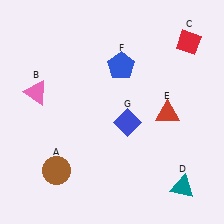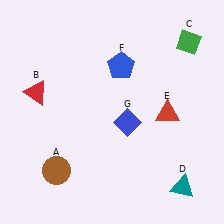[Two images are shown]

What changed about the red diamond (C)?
In Image 1, C is red. In Image 2, it changed to green.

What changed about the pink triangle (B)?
In Image 1, B is pink. In Image 2, it changed to red.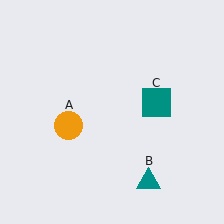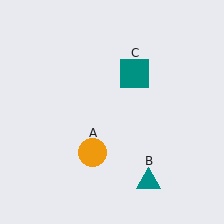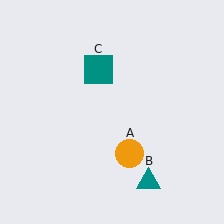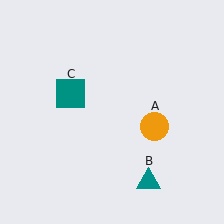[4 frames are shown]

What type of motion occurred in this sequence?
The orange circle (object A), teal square (object C) rotated counterclockwise around the center of the scene.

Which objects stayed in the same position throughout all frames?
Teal triangle (object B) remained stationary.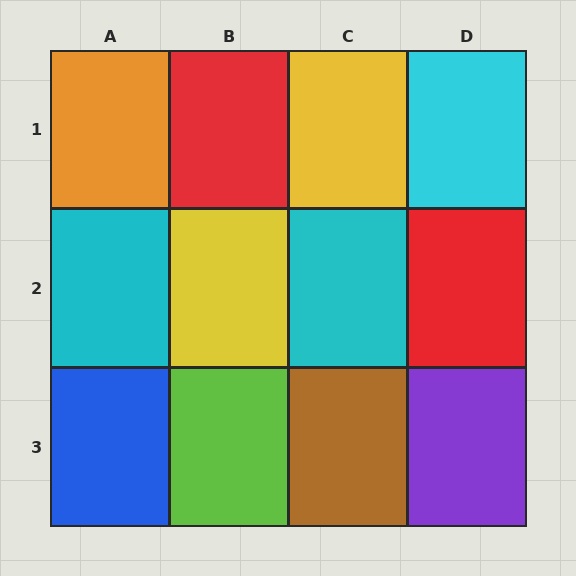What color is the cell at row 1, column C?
Yellow.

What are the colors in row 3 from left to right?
Blue, lime, brown, purple.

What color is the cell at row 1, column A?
Orange.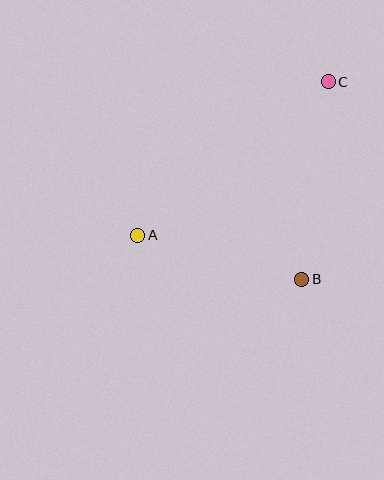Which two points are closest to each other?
Points A and B are closest to each other.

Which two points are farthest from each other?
Points A and C are farthest from each other.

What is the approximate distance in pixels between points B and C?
The distance between B and C is approximately 199 pixels.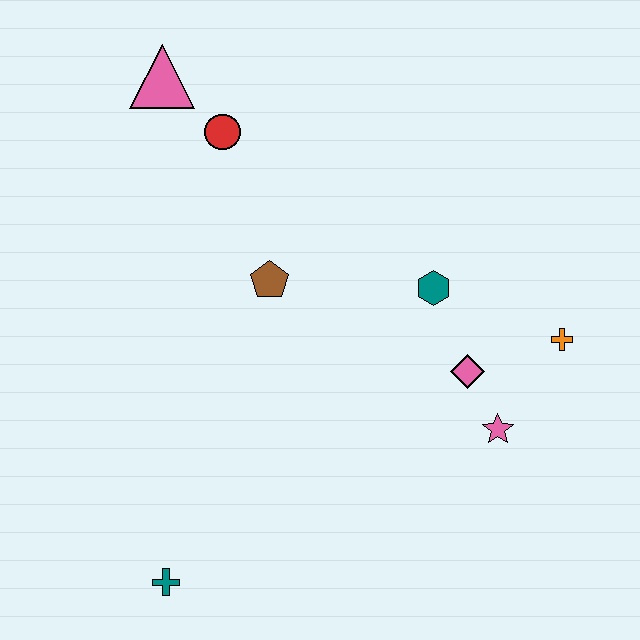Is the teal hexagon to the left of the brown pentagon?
No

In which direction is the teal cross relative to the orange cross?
The teal cross is to the left of the orange cross.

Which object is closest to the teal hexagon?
The pink diamond is closest to the teal hexagon.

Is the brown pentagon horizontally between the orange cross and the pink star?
No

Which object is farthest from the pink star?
The pink triangle is farthest from the pink star.